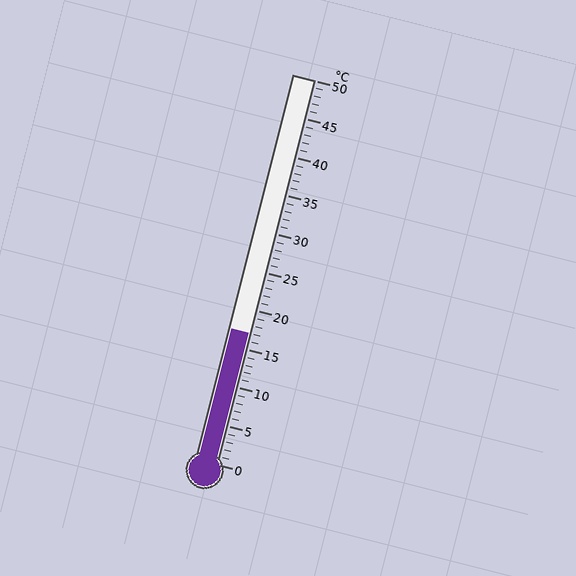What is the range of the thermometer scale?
The thermometer scale ranges from 0°C to 50°C.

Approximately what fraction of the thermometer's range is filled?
The thermometer is filled to approximately 35% of its range.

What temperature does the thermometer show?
The thermometer shows approximately 17°C.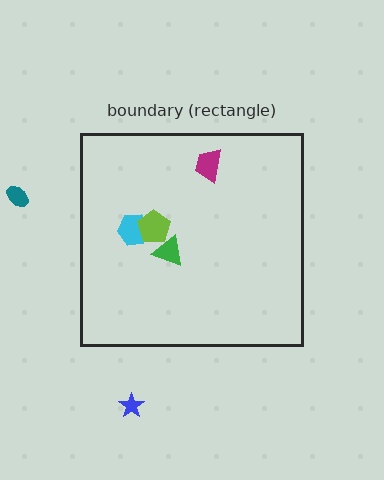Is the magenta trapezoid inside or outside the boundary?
Inside.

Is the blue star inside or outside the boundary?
Outside.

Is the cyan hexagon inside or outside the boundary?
Inside.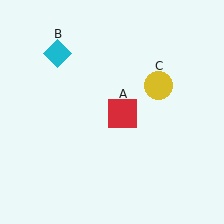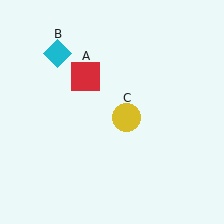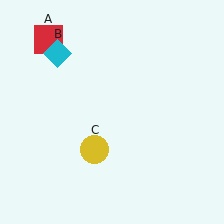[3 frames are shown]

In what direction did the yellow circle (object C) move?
The yellow circle (object C) moved down and to the left.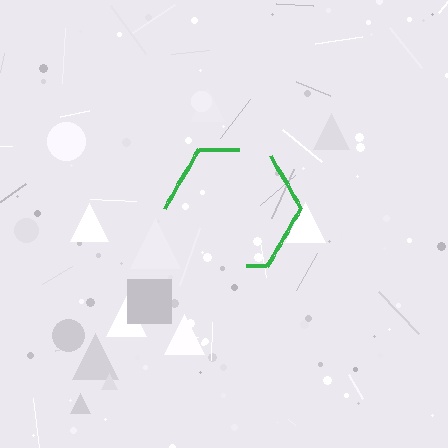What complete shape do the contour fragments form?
The contour fragments form a hexagon.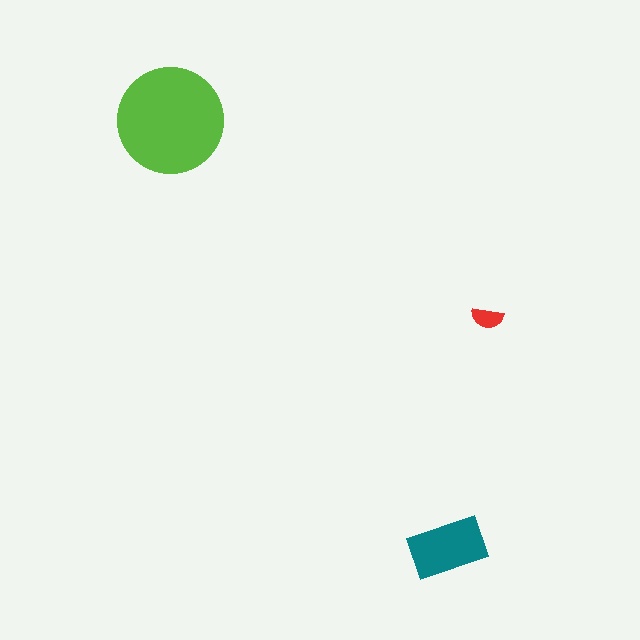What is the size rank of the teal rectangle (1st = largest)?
2nd.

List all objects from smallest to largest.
The red semicircle, the teal rectangle, the lime circle.